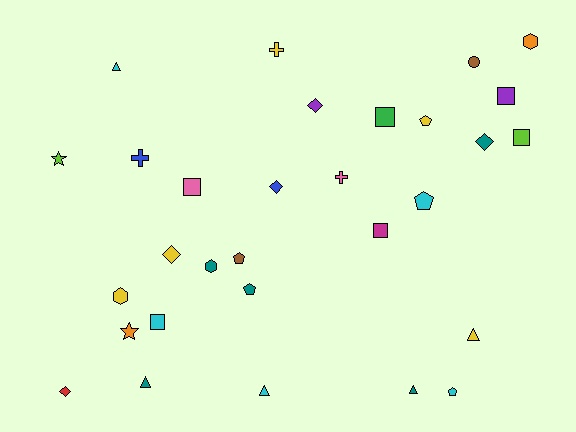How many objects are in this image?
There are 30 objects.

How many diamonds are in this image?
There are 5 diamonds.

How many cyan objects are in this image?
There are 5 cyan objects.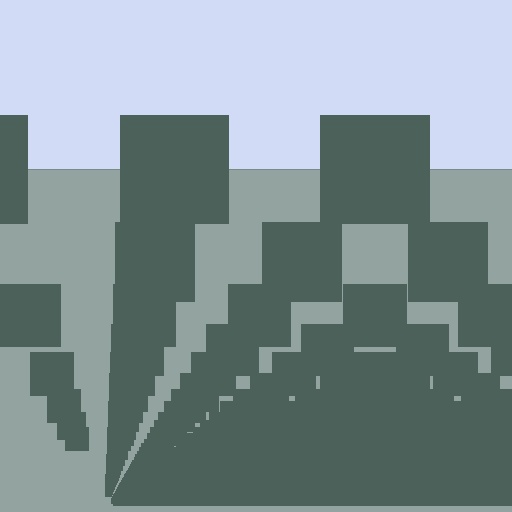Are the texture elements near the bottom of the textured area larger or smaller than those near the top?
Smaller. The gradient is inverted — elements near the bottom are smaller and denser.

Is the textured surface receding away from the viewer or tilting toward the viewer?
The surface appears to tilt toward the viewer. Texture elements get larger and sparser toward the top.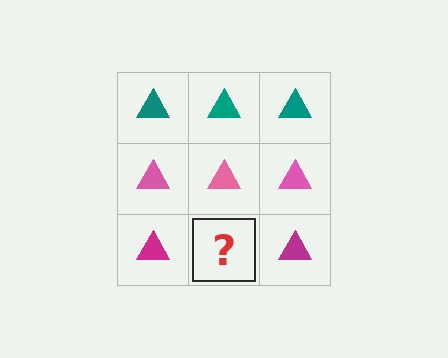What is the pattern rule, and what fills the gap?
The rule is that each row has a consistent color. The gap should be filled with a magenta triangle.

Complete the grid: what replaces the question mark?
The question mark should be replaced with a magenta triangle.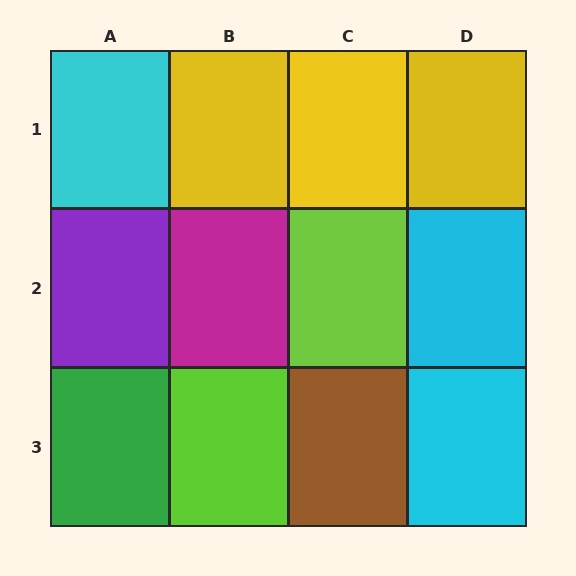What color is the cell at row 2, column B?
Magenta.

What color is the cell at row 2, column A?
Purple.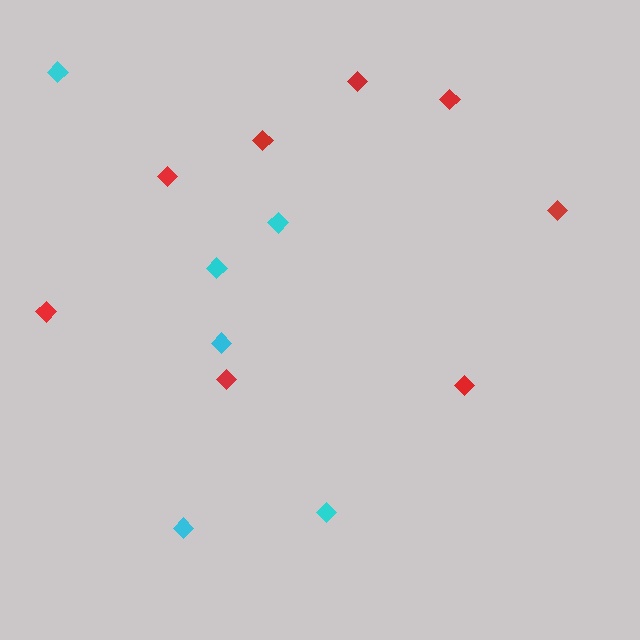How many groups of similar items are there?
There are 2 groups: one group of red diamonds (8) and one group of cyan diamonds (6).